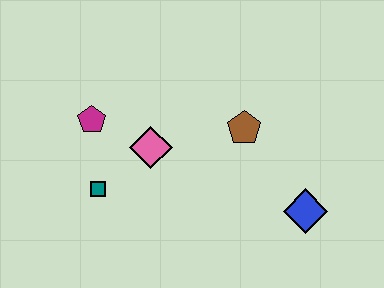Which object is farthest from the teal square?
The blue diamond is farthest from the teal square.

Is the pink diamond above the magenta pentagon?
No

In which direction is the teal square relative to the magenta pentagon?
The teal square is below the magenta pentagon.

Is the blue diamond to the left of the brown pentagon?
No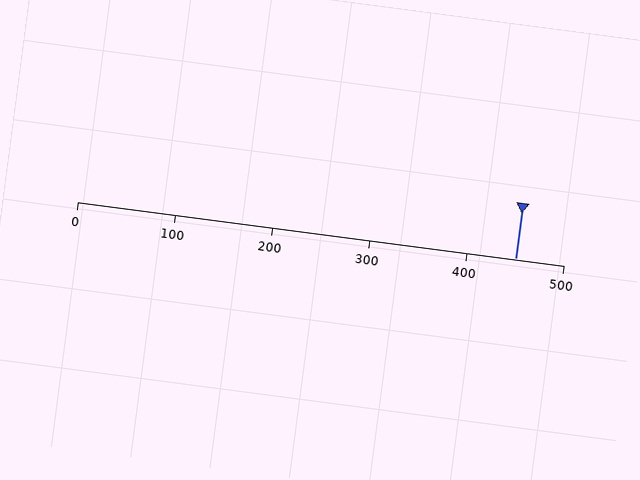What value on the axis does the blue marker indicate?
The marker indicates approximately 450.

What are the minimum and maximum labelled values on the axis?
The axis runs from 0 to 500.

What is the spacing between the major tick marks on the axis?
The major ticks are spaced 100 apart.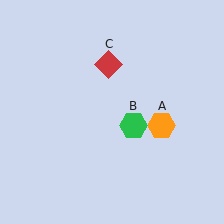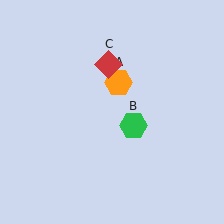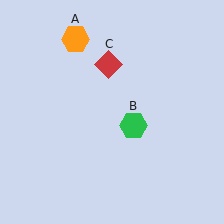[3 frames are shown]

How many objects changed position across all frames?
1 object changed position: orange hexagon (object A).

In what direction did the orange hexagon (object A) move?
The orange hexagon (object A) moved up and to the left.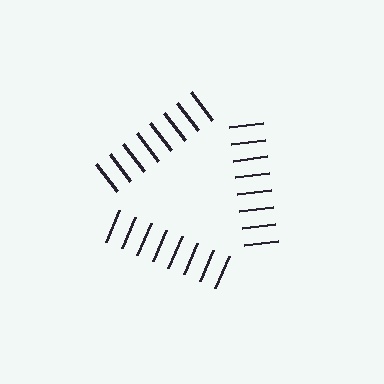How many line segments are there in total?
24 — 8 along each of the 3 edges.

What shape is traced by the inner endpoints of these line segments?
An illusory triangle — the line segments terminate on its edges but no continuous stroke is drawn.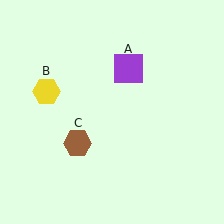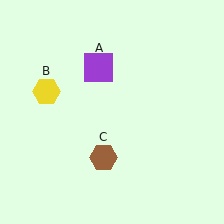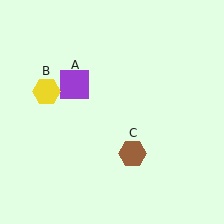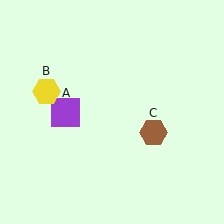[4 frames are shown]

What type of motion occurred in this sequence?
The purple square (object A), brown hexagon (object C) rotated counterclockwise around the center of the scene.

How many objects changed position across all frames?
2 objects changed position: purple square (object A), brown hexagon (object C).